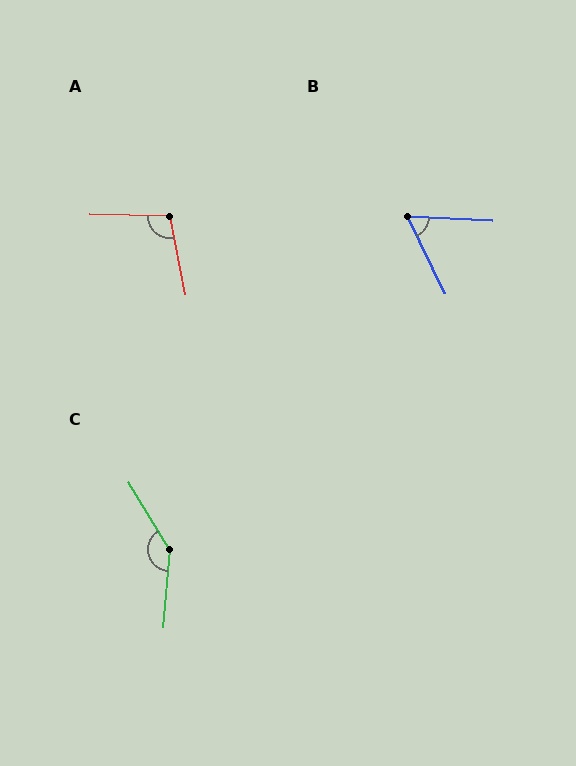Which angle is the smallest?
B, at approximately 61 degrees.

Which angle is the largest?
C, at approximately 144 degrees.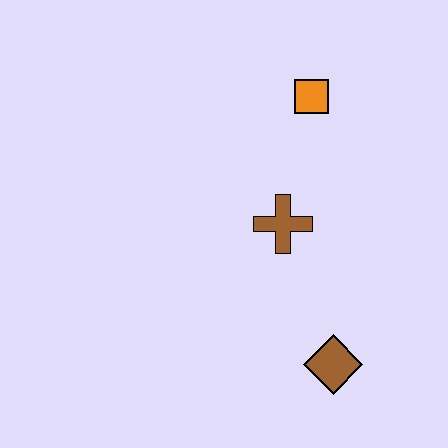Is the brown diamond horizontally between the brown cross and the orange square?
No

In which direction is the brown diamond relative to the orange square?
The brown diamond is below the orange square.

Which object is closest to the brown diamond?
The brown cross is closest to the brown diamond.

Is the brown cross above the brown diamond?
Yes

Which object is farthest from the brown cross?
The brown diamond is farthest from the brown cross.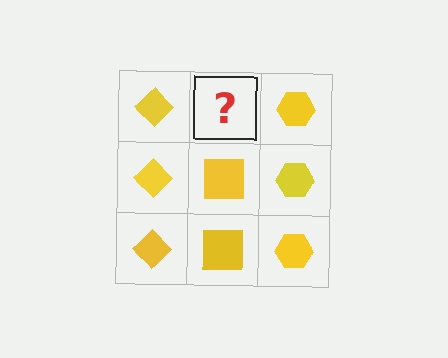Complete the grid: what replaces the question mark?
The question mark should be replaced with a yellow square.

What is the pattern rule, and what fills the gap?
The rule is that each column has a consistent shape. The gap should be filled with a yellow square.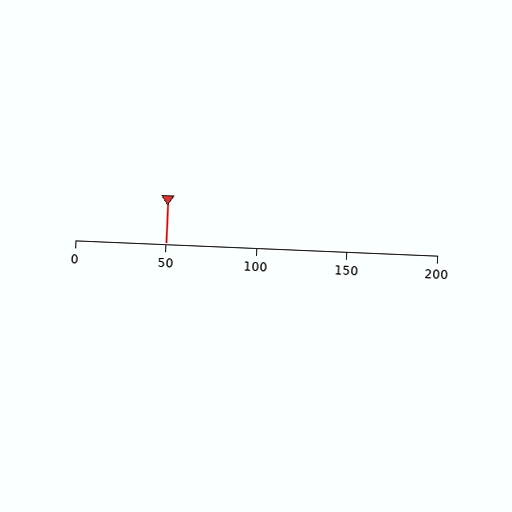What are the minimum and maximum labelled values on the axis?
The axis runs from 0 to 200.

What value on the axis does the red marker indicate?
The marker indicates approximately 50.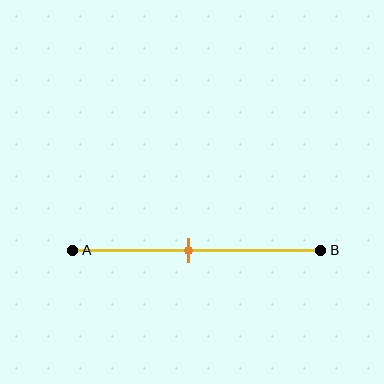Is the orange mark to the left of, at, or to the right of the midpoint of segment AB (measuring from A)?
The orange mark is to the left of the midpoint of segment AB.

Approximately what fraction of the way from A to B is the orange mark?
The orange mark is approximately 45% of the way from A to B.